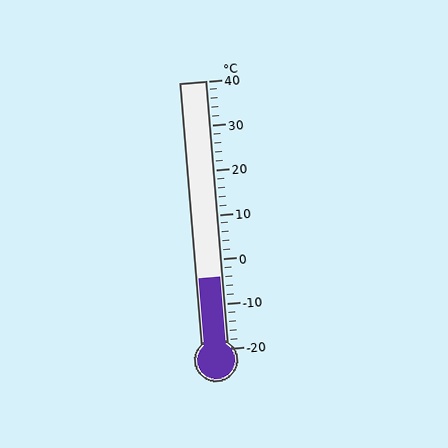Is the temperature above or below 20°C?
The temperature is below 20°C.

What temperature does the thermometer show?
The thermometer shows approximately -4°C.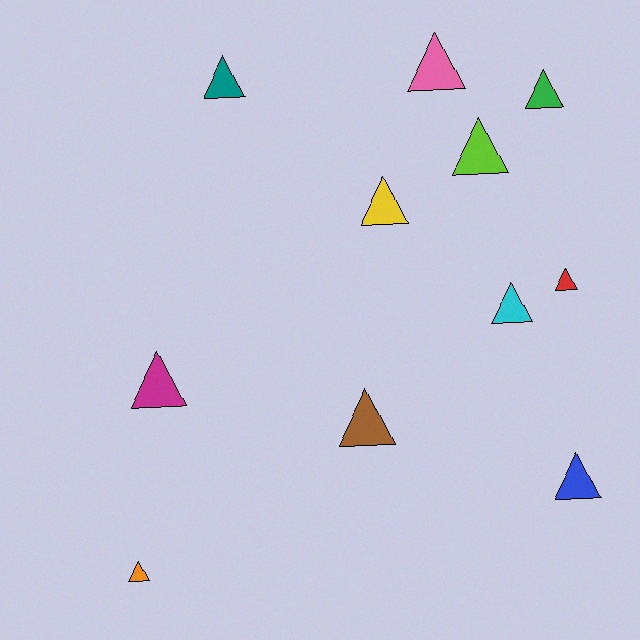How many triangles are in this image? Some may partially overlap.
There are 11 triangles.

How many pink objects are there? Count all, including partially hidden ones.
There is 1 pink object.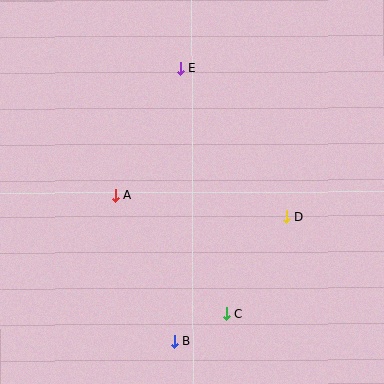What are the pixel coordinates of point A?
Point A is at (115, 195).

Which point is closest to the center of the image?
Point A at (115, 195) is closest to the center.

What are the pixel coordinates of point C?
Point C is at (227, 314).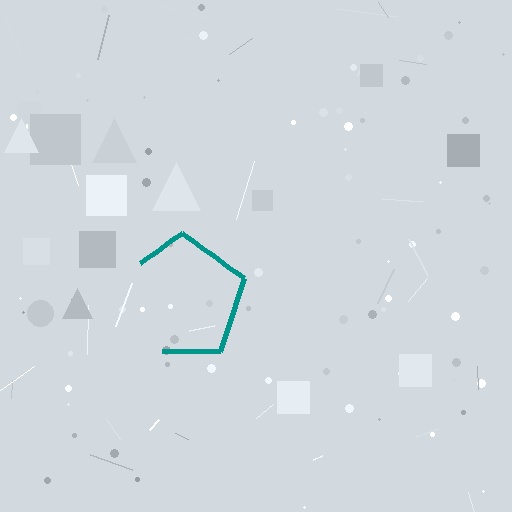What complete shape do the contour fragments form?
The contour fragments form a pentagon.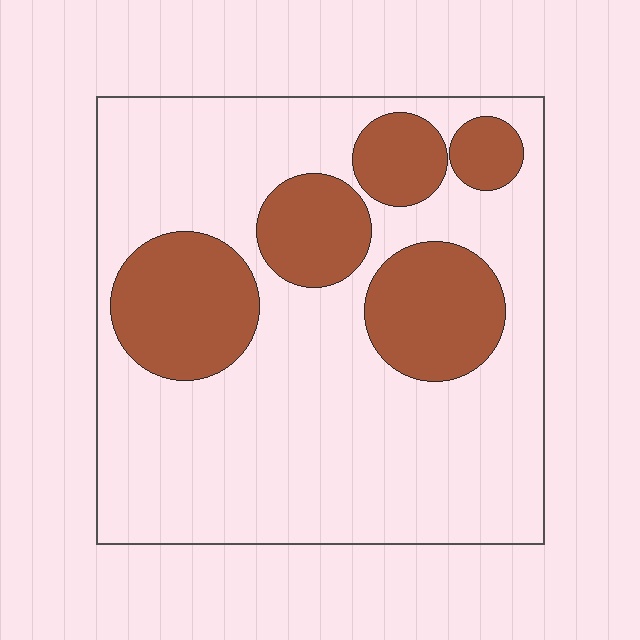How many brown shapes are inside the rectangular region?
5.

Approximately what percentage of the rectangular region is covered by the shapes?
Approximately 25%.